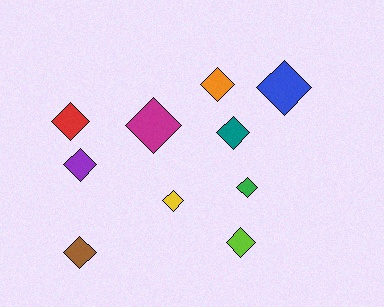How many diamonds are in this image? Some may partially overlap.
There are 10 diamonds.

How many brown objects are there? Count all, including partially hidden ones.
There is 1 brown object.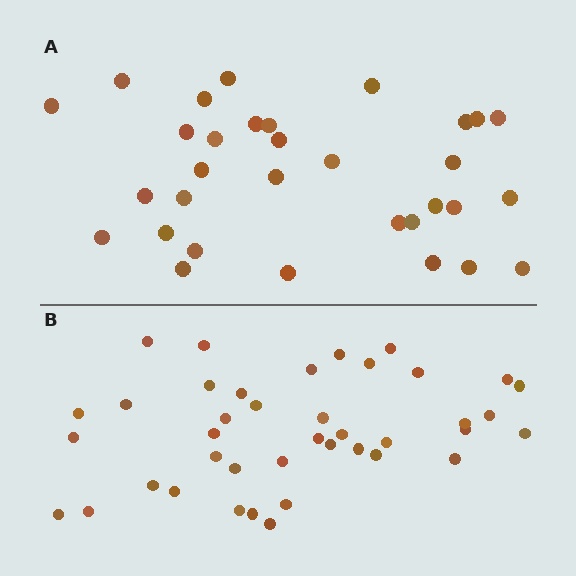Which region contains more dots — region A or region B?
Region B (the bottom region) has more dots.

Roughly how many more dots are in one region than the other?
Region B has roughly 8 or so more dots than region A.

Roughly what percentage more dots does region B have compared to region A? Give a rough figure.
About 25% more.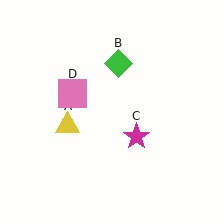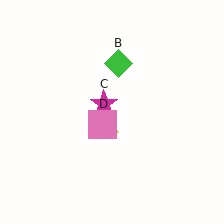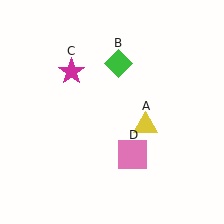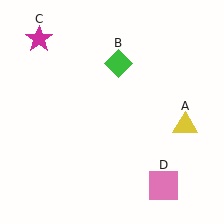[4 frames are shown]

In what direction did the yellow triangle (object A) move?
The yellow triangle (object A) moved right.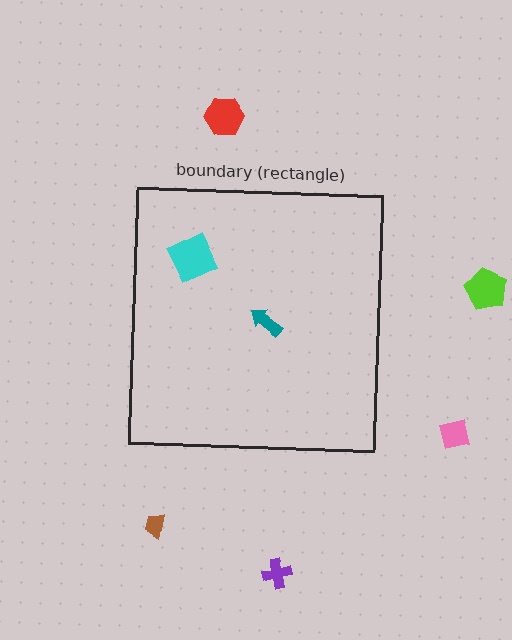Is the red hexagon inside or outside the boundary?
Outside.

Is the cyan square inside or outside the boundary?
Inside.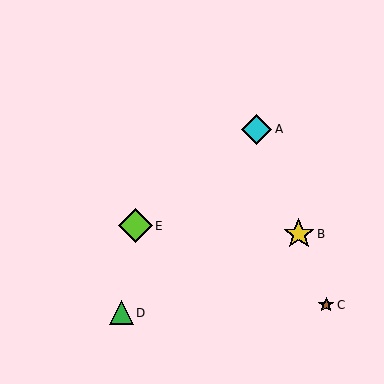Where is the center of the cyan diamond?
The center of the cyan diamond is at (257, 129).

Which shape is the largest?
The lime diamond (labeled E) is the largest.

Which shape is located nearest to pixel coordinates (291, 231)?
The yellow star (labeled B) at (299, 234) is nearest to that location.